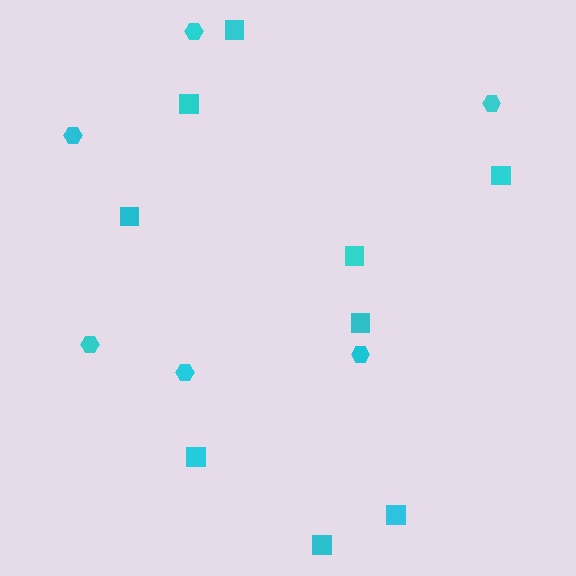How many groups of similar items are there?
There are 2 groups: one group of hexagons (6) and one group of squares (9).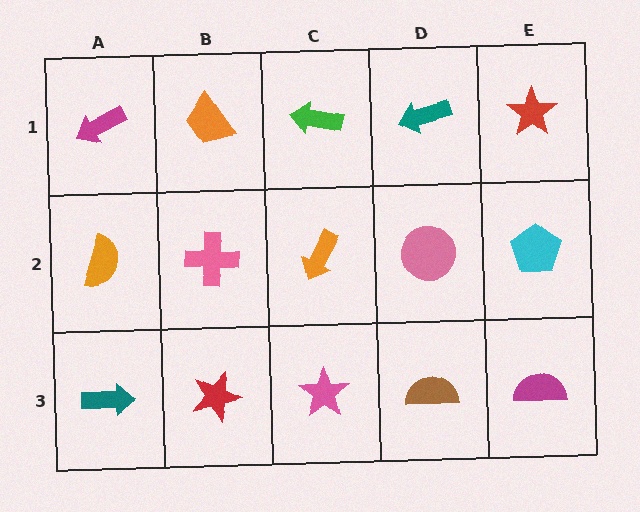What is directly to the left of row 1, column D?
A green arrow.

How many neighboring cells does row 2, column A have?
3.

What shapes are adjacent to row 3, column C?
An orange arrow (row 2, column C), a red star (row 3, column B), a brown semicircle (row 3, column D).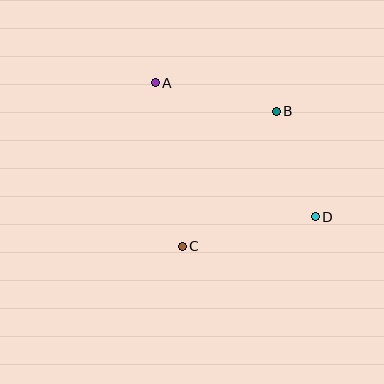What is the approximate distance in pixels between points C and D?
The distance between C and D is approximately 136 pixels.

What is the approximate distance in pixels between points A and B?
The distance between A and B is approximately 124 pixels.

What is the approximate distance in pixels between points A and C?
The distance between A and C is approximately 165 pixels.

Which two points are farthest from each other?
Points A and D are farthest from each other.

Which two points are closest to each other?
Points B and D are closest to each other.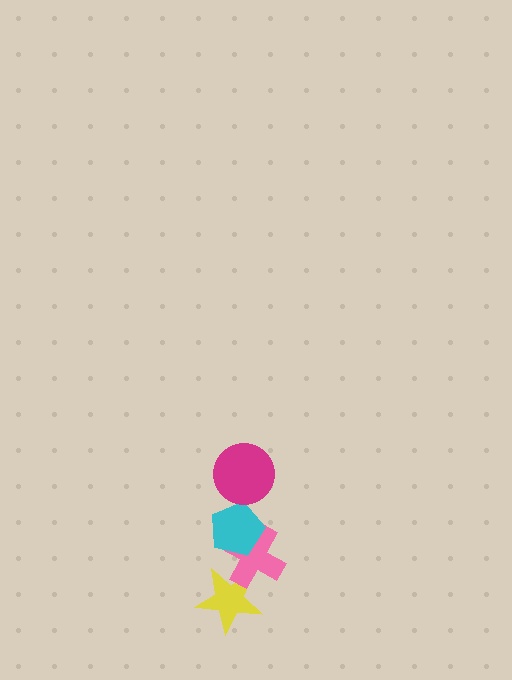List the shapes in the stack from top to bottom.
From top to bottom: the magenta circle, the cyan pentagon, the pink cross, the yellow star.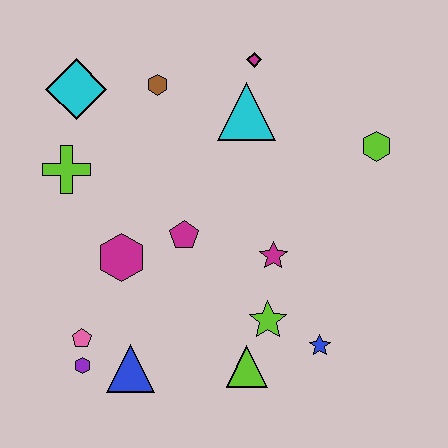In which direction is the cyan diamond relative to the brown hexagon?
The cyan diamond is to the left of the brown hexagon.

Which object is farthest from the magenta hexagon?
The lime hexagon is farthest from the magenta hexagon.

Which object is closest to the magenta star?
The lime star is closest to the magenta star.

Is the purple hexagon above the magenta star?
No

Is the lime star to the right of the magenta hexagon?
Yes